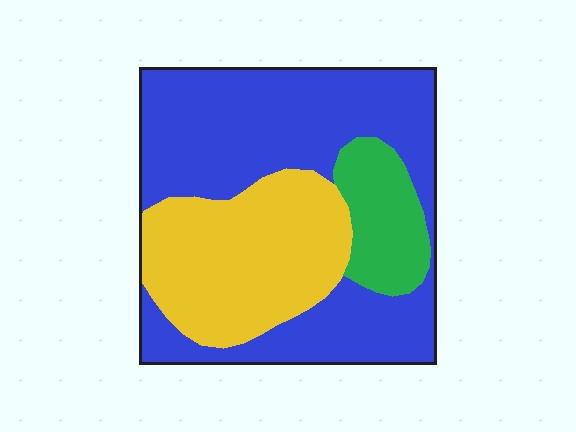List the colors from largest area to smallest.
From largest to smallest: blue, yellow, green.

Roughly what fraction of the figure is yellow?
Yellow takes up about one third (1/3) of the figure.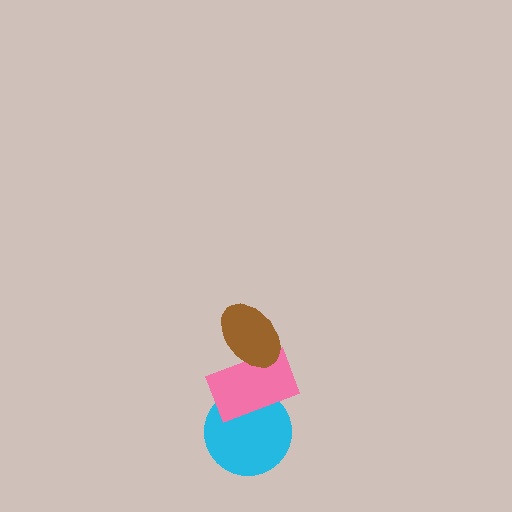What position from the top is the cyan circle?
The cyan circle is 3rd from the top.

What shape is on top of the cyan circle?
The pink rectangle is on top of the cyan circle.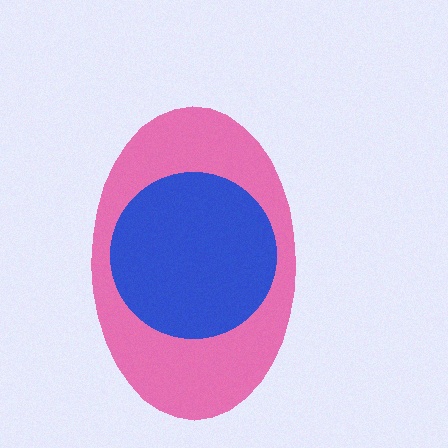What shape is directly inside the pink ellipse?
The blue circle.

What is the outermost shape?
The pink ellipse.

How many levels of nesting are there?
2.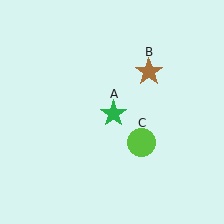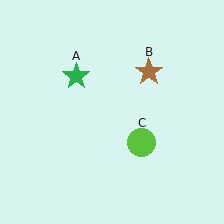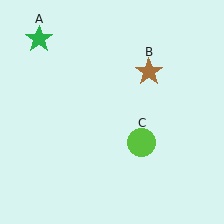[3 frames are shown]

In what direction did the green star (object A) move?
The green star (object A) moved up and to the left.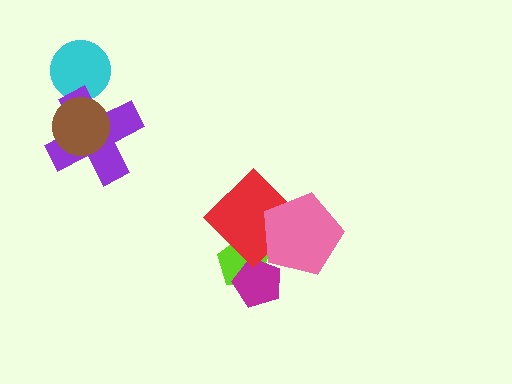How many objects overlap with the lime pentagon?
2 objects overlap with the lime pentagon.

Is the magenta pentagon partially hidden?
Yes, it is partially covered by another shape.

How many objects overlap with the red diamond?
3 objects overlap with the red diamond.